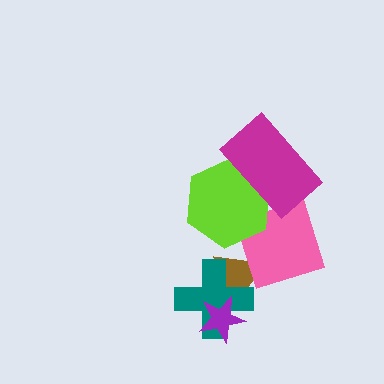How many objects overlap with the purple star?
2 objects overlap with the purple star.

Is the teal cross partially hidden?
Yes, it is partially covered by another shape.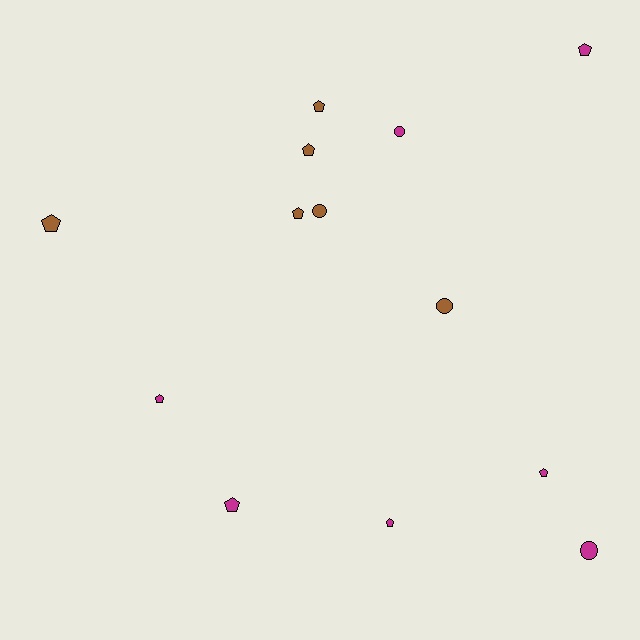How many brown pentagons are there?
There are 4 brown pentagons.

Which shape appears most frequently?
Pentagon, with 9 objects.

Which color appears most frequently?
Magenta, with 7 objects.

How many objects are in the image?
There are 13 objects.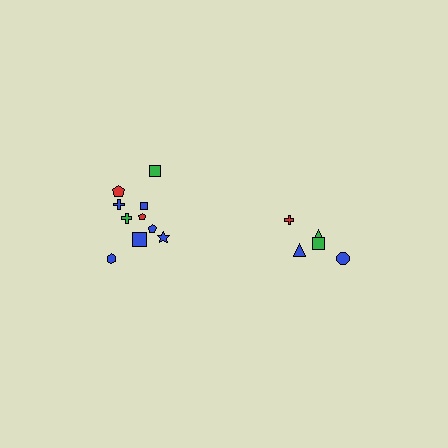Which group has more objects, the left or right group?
The left group.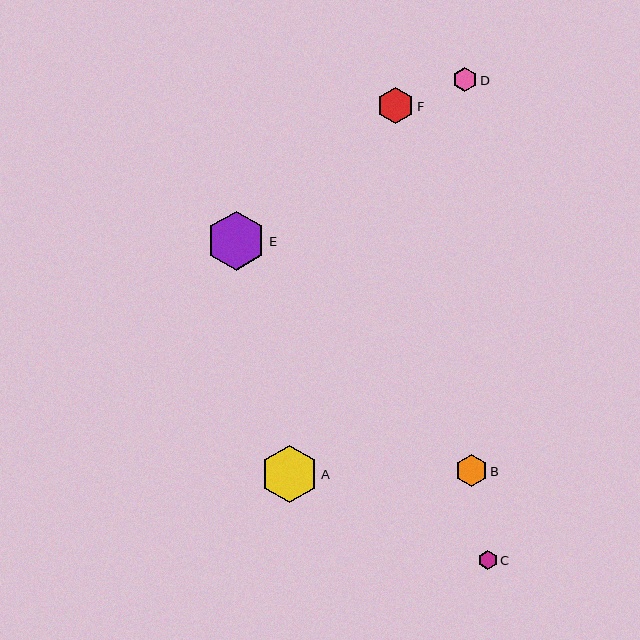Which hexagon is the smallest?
Hexagon C is the smallest with a size of approximately 19 pixels.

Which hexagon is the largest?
Hexagon E is the largest with a size of approximately 59 pixels.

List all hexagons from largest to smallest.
From largest to smallest: E, A, F, B, D, C.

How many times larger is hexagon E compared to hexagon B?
Hexagon E is approximately 1.8 times the size of hexagon B.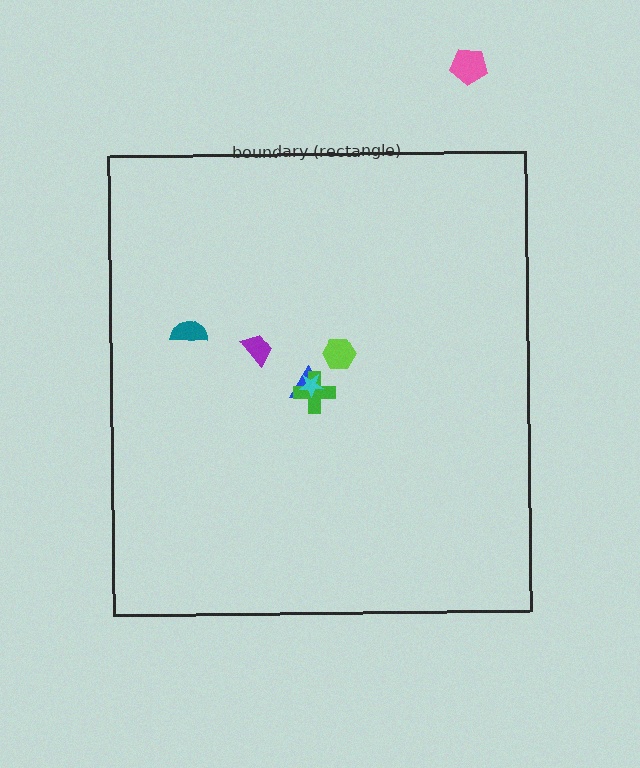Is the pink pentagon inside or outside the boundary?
Outside.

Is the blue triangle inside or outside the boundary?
Inside.